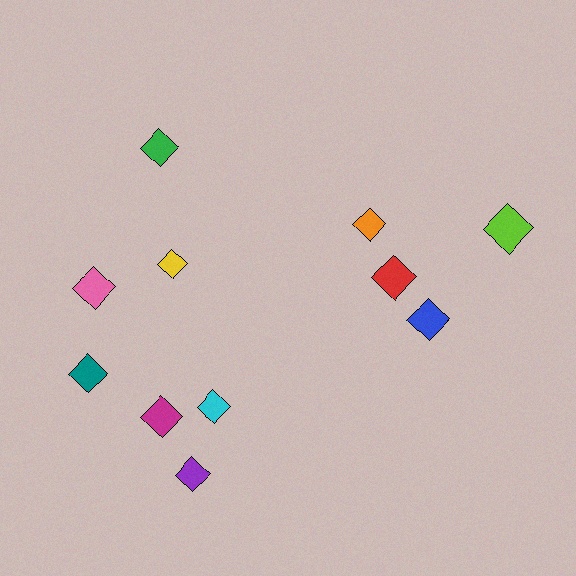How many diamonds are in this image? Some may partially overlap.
There are 11 diamonds.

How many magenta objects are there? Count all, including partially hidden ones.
There is 1 magenta object.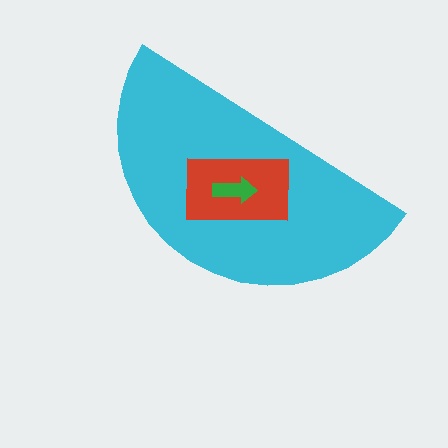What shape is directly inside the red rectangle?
The green arrow.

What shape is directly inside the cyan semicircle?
The red rectangle.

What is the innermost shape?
The green arrow.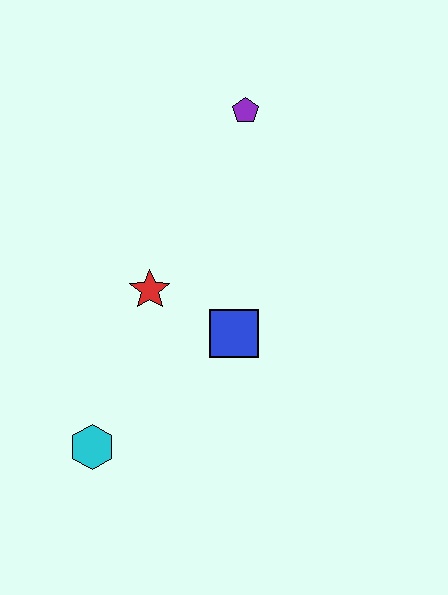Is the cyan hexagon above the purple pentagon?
No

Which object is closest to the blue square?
The red star is closest to the blue square.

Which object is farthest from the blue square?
The purple pentagon is farthest from the blue square.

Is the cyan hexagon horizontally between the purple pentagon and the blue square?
No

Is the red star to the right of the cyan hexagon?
Yes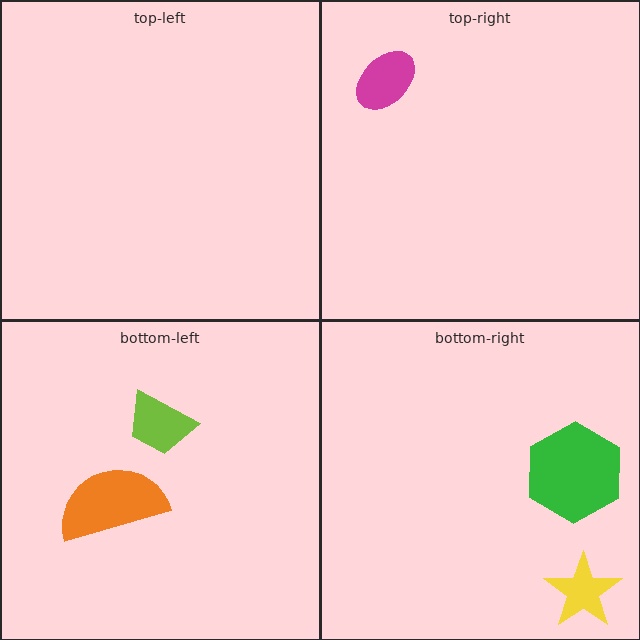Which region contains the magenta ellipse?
The top-right region.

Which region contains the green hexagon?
The bottom-right region.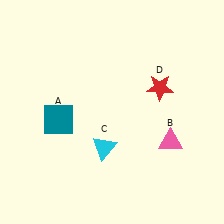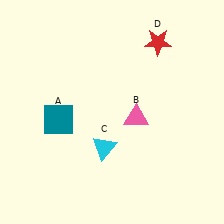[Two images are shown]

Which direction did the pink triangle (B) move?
The pink triangle (B) moved left.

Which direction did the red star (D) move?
The red star (D) moved up.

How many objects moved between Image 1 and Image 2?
2 objects moved between the two images.